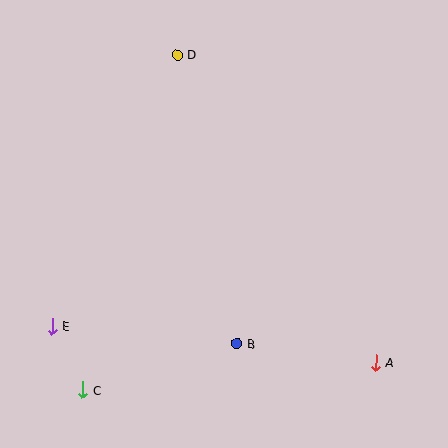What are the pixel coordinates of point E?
Point E is at (52, 326).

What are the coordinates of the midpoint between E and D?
The midpoint between E and D is at (115, 191).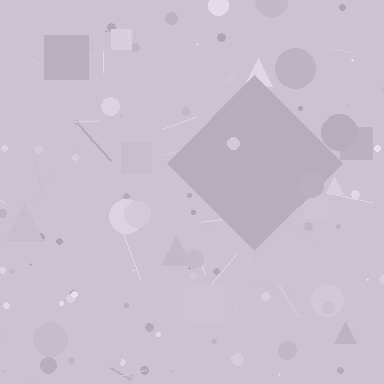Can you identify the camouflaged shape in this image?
The camouflaged shape is a diamond.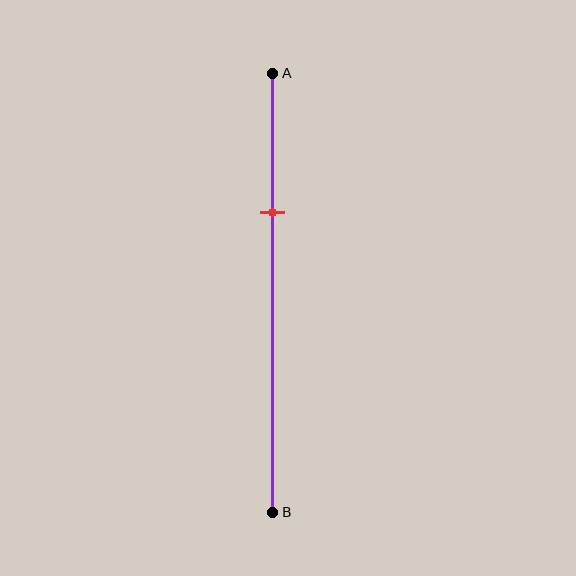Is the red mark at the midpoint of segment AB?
No, the mark is at about 30% from A, not at the 50% midpoint.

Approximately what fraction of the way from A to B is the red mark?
The red mark is approximately 30% of the way from A to B.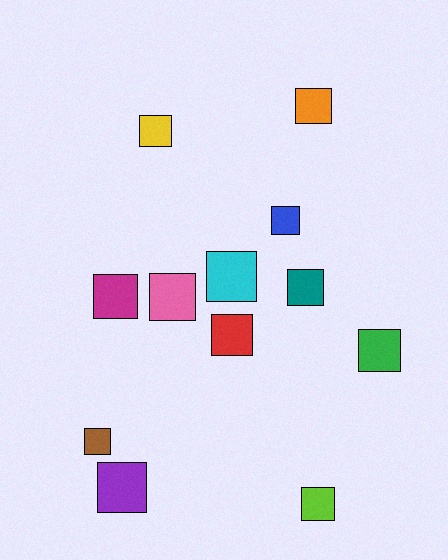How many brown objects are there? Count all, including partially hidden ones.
There is 1 brown object.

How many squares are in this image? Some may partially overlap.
There are 12 squares.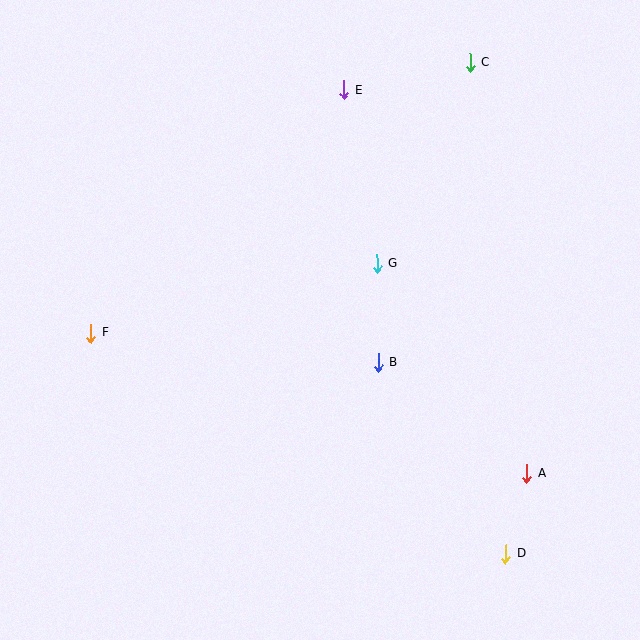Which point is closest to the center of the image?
Point B at (378, 362) is closest to the center.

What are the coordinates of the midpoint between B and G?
The midpoint between B and G is at (378, 313).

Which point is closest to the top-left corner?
Point F is closest to the top-left corner.